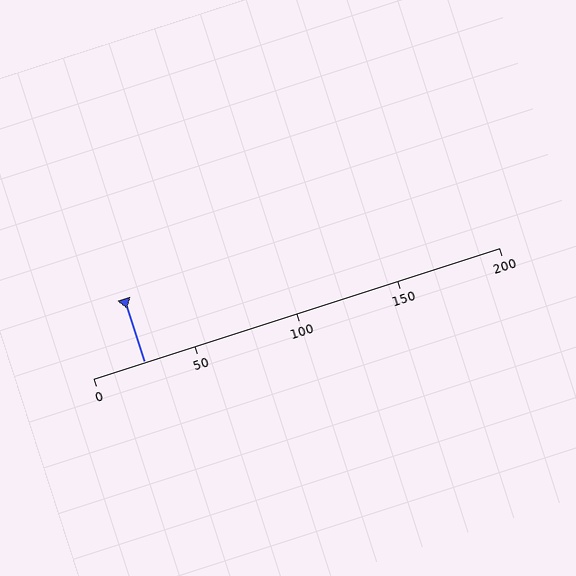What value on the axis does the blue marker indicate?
The marker indicates approximately 25.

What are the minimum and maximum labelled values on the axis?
The axis runs from 0 to 200.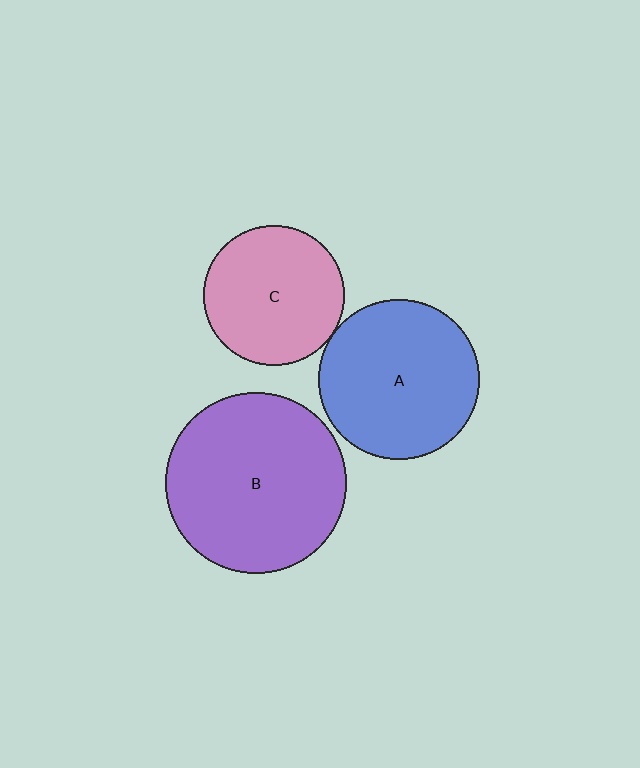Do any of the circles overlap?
No, none of the circles overlap.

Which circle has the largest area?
Circle B (purple).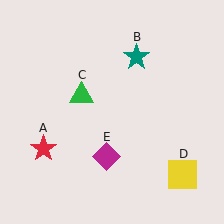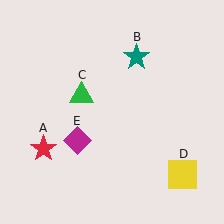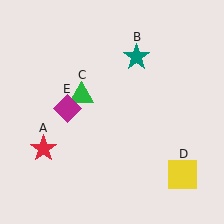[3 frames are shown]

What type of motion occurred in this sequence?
The magenta diamond (object E) rotated clockwise around the center of the scene.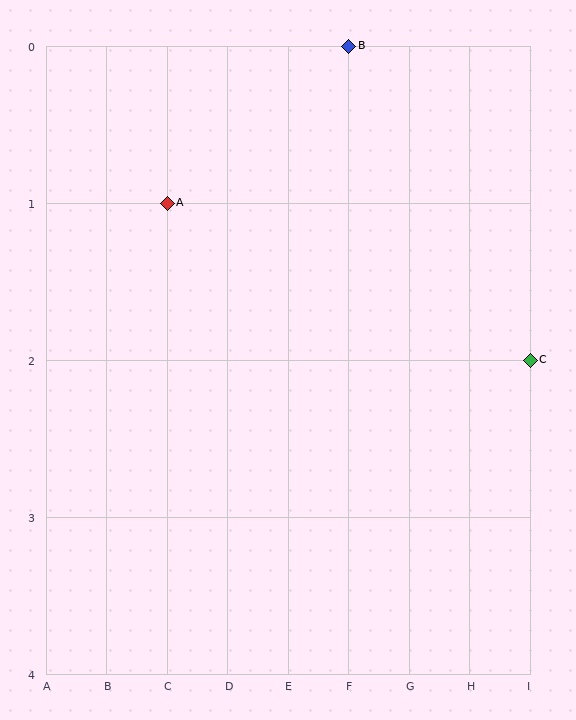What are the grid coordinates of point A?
Point A is at grid coordinates (C, 1).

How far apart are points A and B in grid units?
Points A and B are 3 columns and 1 row apart (about 3.2 grid units diagonally).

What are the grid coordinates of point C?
Point C is at grid coordinates (I, 2).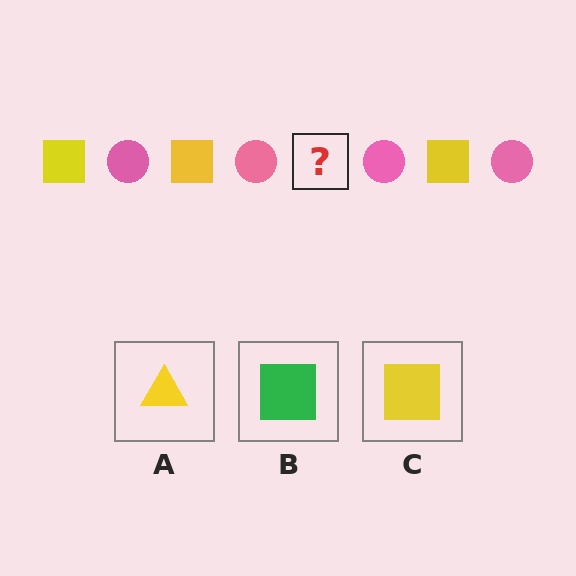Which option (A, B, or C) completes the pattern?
C.